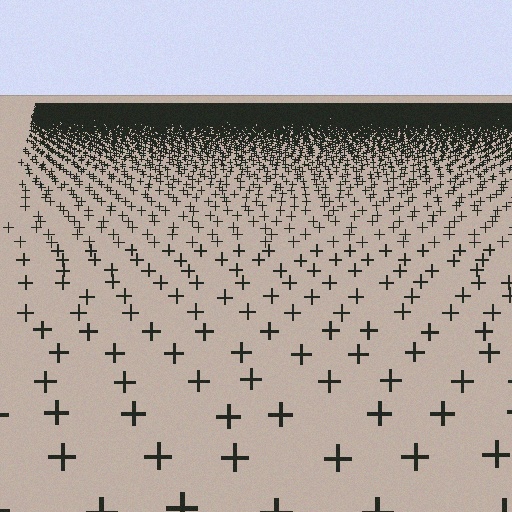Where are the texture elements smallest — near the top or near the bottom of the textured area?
Near the top.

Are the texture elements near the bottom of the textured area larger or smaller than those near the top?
Larger. Near the bottom, elements are closer to the viewer and appear at a bigger on-screen size.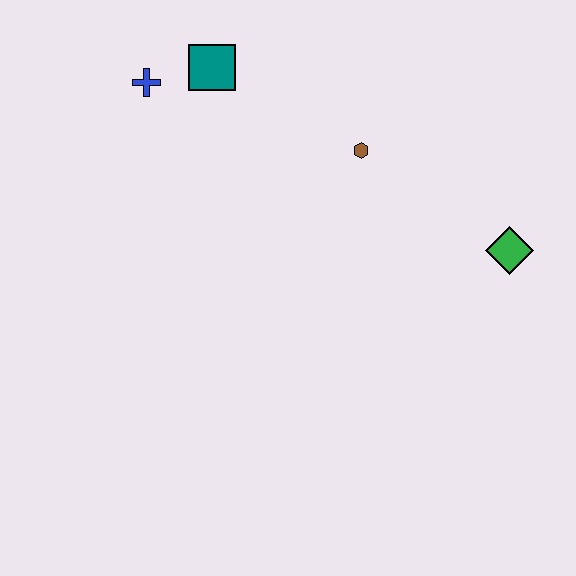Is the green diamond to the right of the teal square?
Yes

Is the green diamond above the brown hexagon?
No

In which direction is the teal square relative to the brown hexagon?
The teal square is to the left of the brown hexagon.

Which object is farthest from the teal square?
The green diamond is farthest from the teal square.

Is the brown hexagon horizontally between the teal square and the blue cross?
No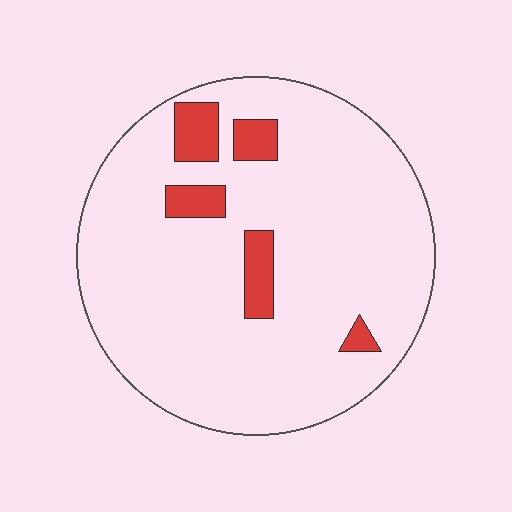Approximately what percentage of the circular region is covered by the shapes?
Approximately 10%.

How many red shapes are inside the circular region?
5.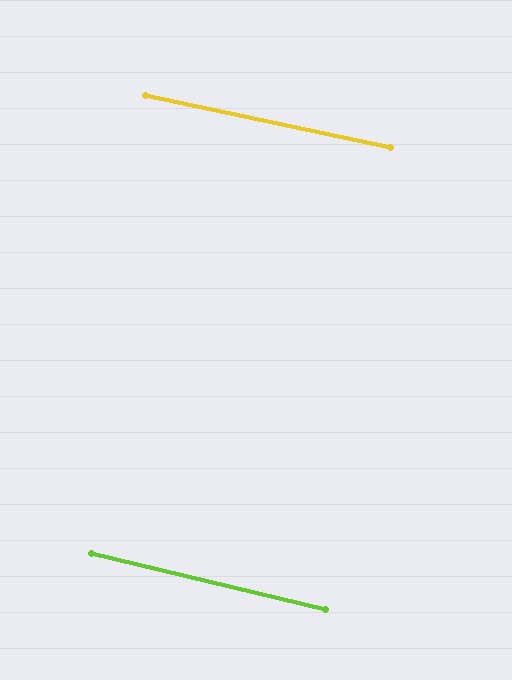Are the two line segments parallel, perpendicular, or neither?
Parallel — their directions differ by only 1.4°.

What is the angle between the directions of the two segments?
Approximately 1 degree.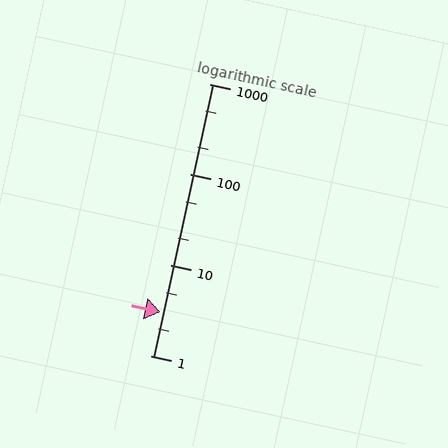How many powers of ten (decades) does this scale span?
The scale spans 3 decades, from 1 to 1000.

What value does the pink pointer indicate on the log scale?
The pointer indicates approximately 3.